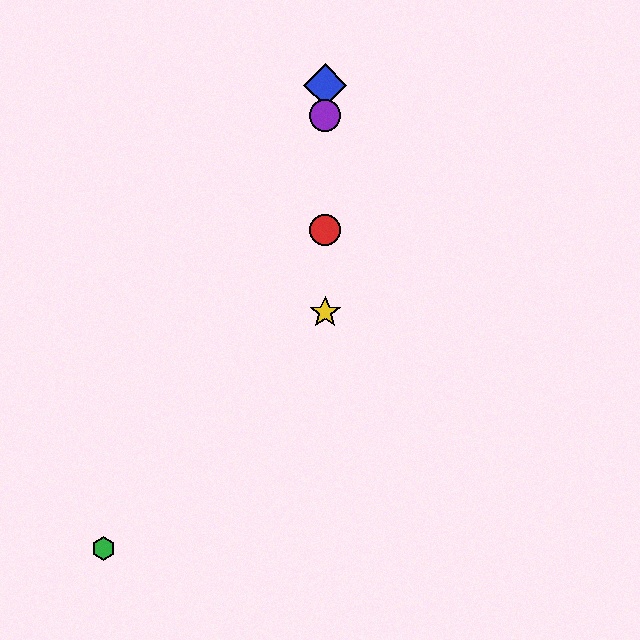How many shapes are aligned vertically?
4 shapes (the red circle, the blue diamond, the yellow star, the purple circle) are aligned vertically.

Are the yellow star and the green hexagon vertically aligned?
No, the yellow star is at x≈325 and the green hexagon is at x≈103.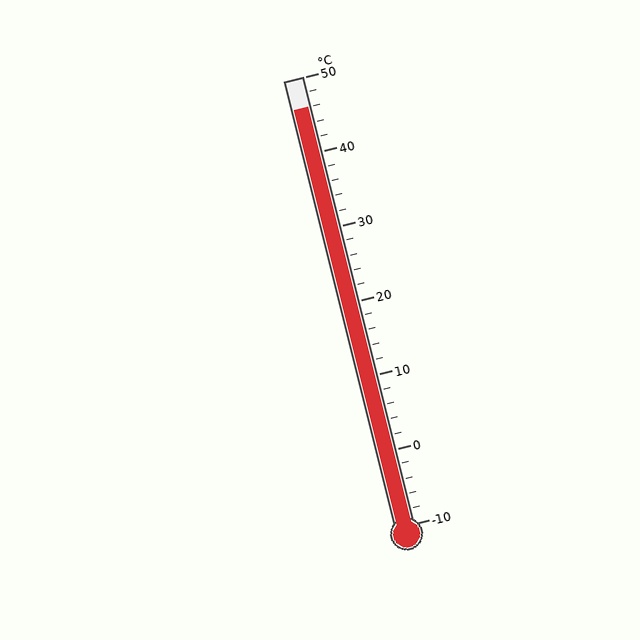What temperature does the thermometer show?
The thermometer shows approximately 46°C.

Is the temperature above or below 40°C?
The temperature is above 40°C.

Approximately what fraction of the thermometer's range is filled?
The thermometer is filled to approximately 95% of its range.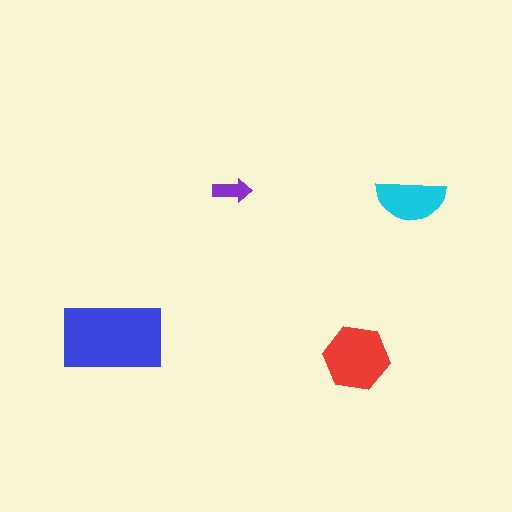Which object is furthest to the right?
The cyan semicircle is rightmost.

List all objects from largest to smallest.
The blue rectangle, the red hexagon, the cyan semicircle, the purple arrow.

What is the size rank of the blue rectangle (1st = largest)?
1st.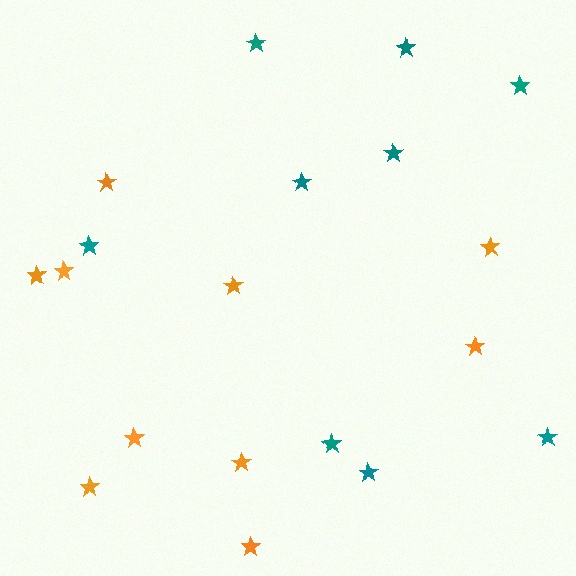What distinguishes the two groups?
There are 2 groups: one group of teal stars (9) and one group of orange stars (10).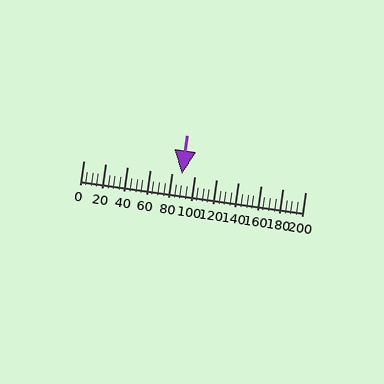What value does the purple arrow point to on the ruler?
The purple arrow points to approximately 89.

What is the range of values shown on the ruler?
The ruler shows values from 0 to 200.